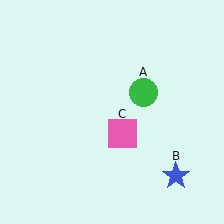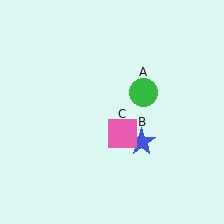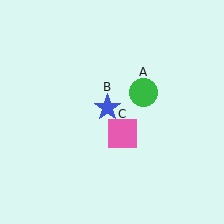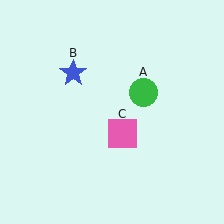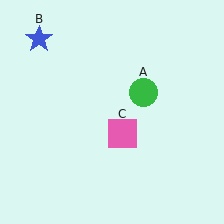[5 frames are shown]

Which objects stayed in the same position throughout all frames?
Green circle (object A) and pink square (object C) remained stationary.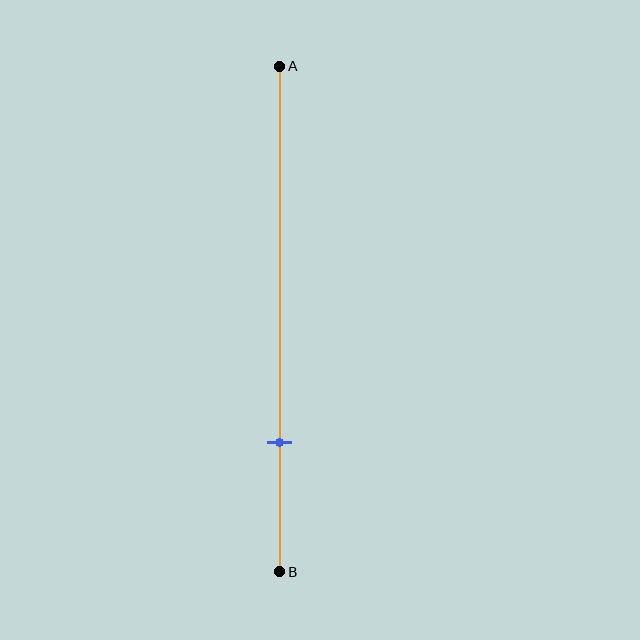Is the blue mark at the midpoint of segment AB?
No, the mark is at about 75% from A, not at the 50% midpoint.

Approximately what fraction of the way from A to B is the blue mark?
The blue mark is approximately 75% of the way from A to B.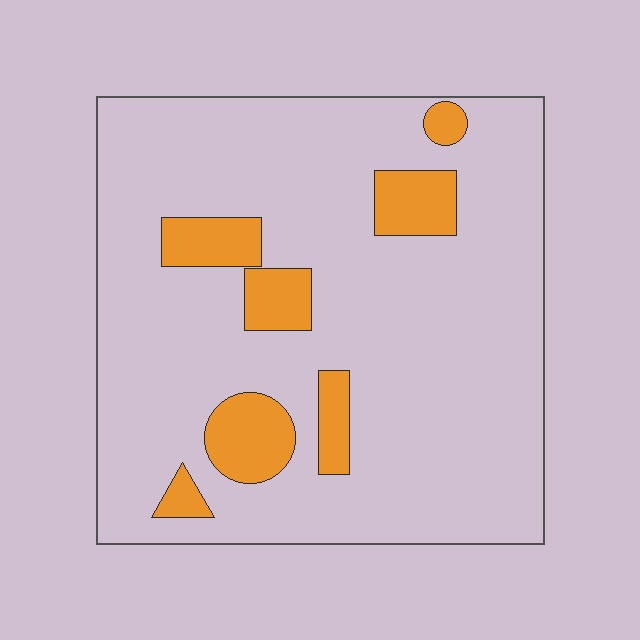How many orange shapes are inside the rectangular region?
7.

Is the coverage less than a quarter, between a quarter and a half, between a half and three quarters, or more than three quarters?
Less than a quarter.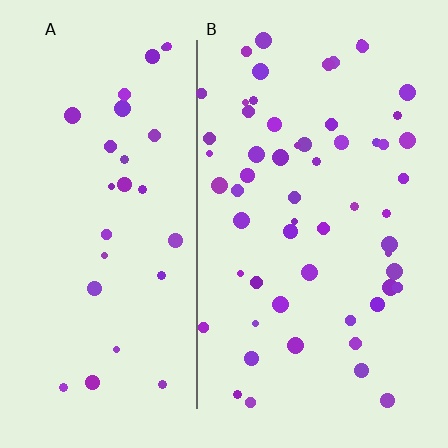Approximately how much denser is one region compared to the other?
Approximately 2.0× — region B over region A.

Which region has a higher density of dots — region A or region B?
B (the right).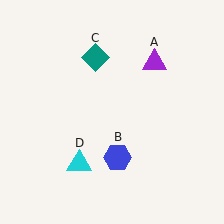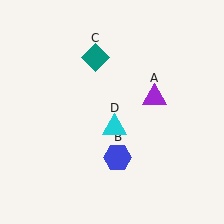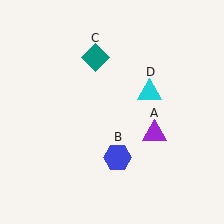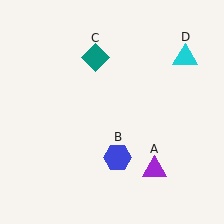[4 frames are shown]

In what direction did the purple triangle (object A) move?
The purple triangle (object A) moved down.